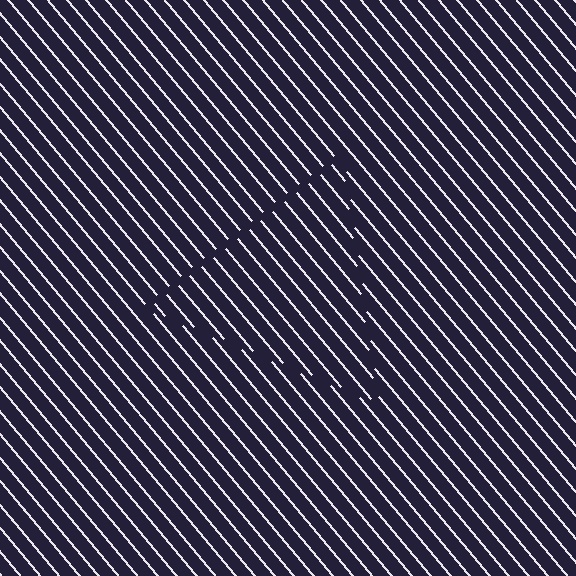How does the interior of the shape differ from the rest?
The interior of the shape contains the same grating, shifted by half a period — the contour is defined by the phase discontinuity where line-ends from the inner and outer gratings abut.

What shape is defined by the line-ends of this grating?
An illusory triangle. The interior of the shape contains the same grating, shifted by half a period — the contour is defined by the phase discontinuity where line-ends from the inner and outer gratings abut.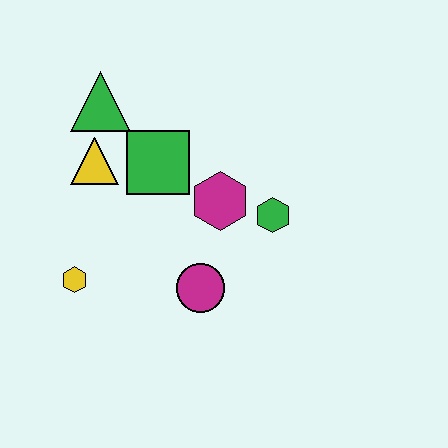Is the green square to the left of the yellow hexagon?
No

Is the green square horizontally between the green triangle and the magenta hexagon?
Yes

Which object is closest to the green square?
The yellow triangle is closest to the green square.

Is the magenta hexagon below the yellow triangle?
Yes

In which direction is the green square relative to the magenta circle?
The green square is above the magenta circle.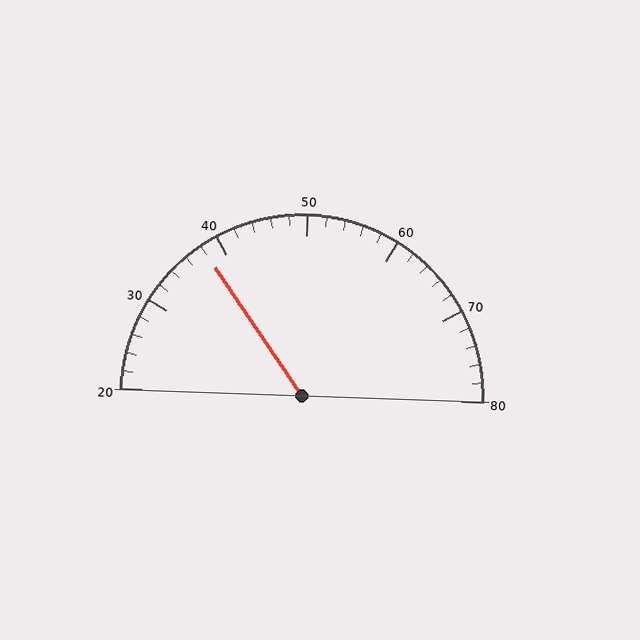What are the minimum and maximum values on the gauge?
The gauge ranges from 20 to 80.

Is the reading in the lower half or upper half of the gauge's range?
The reading is in the lower half of the range (20 to 80).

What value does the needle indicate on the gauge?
The needle indicates approximately 38.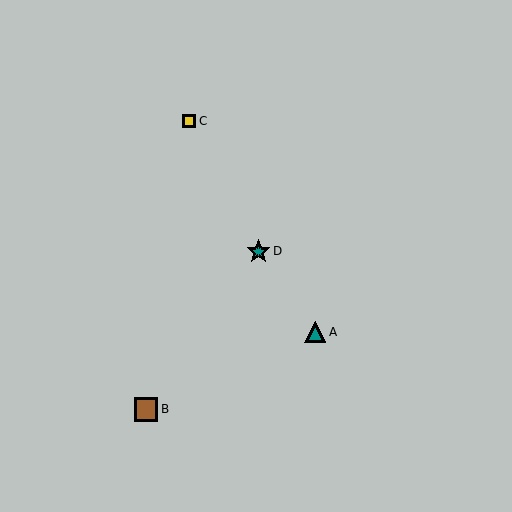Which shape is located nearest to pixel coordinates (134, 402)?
The brown square (labeled B) at (146, 409) is nearest to that location.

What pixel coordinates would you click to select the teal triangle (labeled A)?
Click at (315, 332) to select the teal triangle A.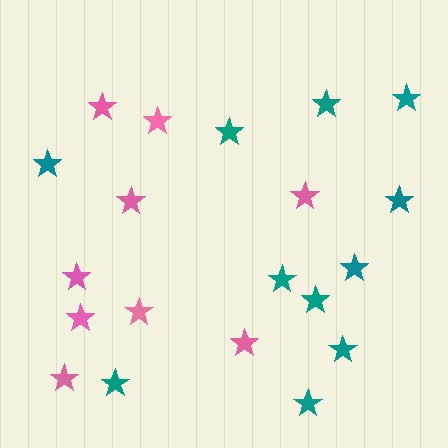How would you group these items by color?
There are 2 groups: one group of pink stars (9) and one group of teal stars (11).